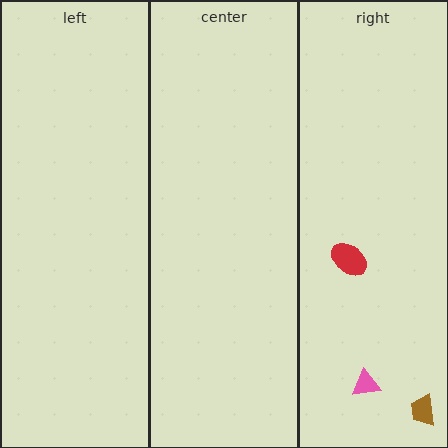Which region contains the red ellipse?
The right region.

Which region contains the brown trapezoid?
The right region.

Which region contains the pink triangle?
The right region.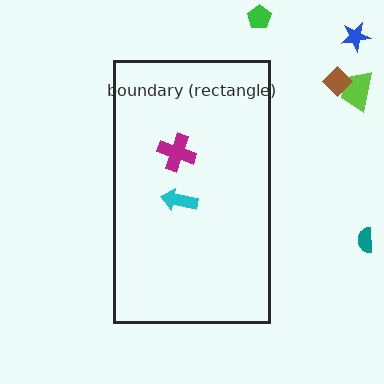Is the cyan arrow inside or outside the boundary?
Inside.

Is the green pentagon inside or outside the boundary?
Outside.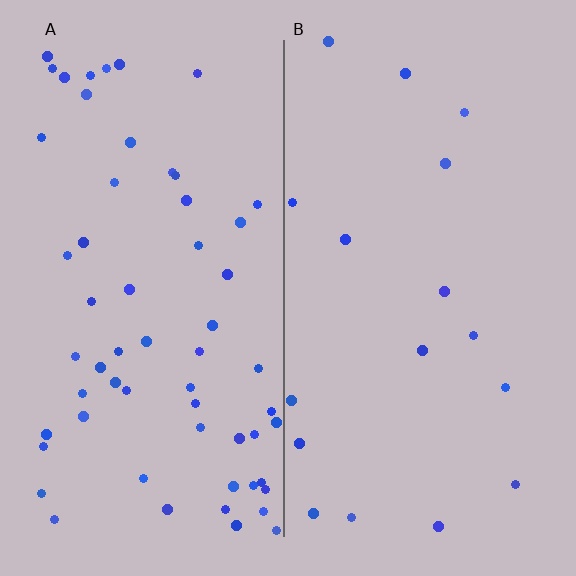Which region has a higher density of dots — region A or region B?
A (the left).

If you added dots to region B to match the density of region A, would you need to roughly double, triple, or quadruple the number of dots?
Approximately quadruple.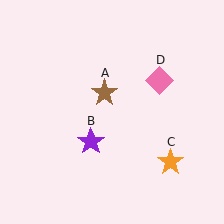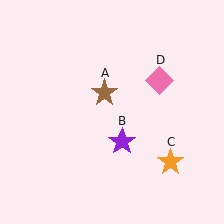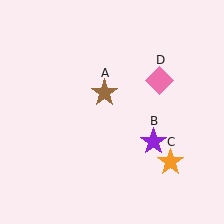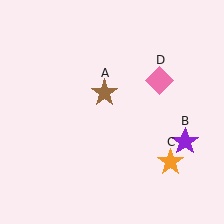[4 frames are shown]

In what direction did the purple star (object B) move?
The purple star (object B) moved right.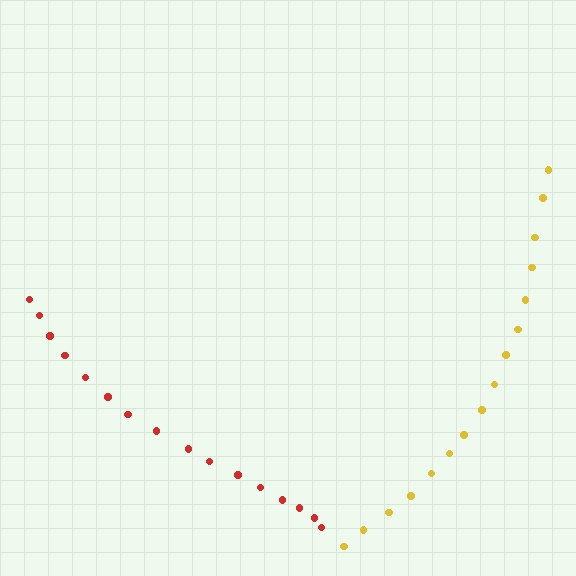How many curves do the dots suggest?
There are 2 distinct paths.